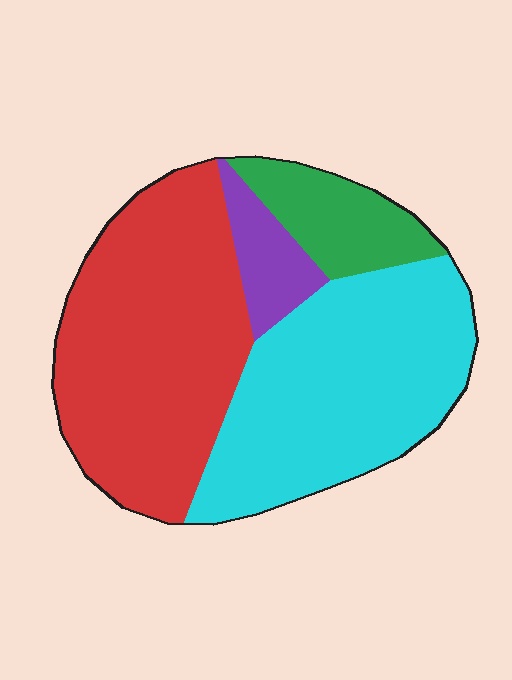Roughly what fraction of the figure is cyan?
Cyan takes up about two fifths (2/5) of the figure.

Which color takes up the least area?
Purple, at roughly 5%.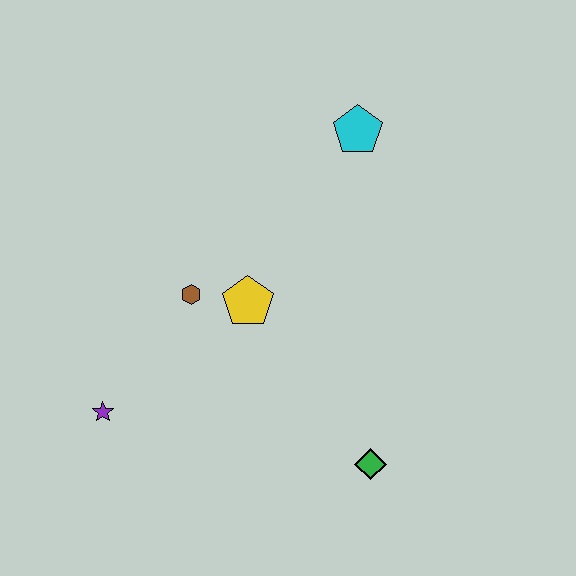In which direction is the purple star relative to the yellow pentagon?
The purple star is to the left of the yellow pentagon.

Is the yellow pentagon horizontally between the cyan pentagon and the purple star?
Yes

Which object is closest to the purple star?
The brown hexagon is closest to the purple star.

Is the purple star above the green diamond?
Yes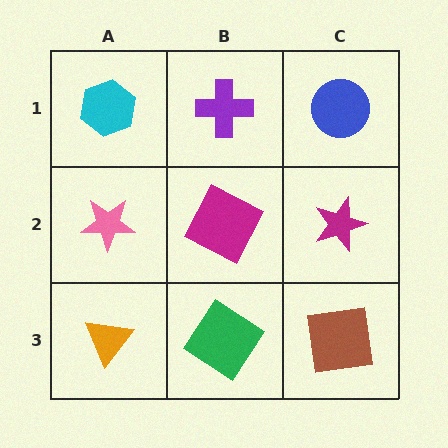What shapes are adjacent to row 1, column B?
A magenta square (row 2, column B), a cyan hexagon (row 1, column A), a blue circle (row 1, column C).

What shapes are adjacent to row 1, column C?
A magenta star (row 2, column C), a purple cross (row 1, column B).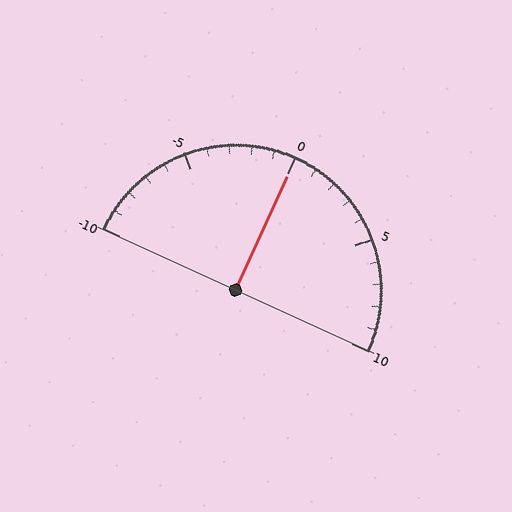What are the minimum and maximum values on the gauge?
The gauge ranges from -10 to 10.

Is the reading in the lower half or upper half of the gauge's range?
The reading is in the upper half of the range (-10 to 10).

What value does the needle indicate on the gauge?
The needle indicates approximately 0.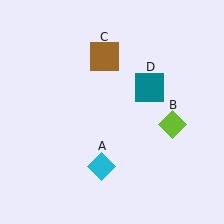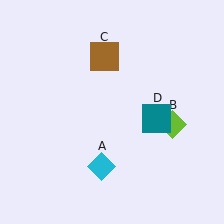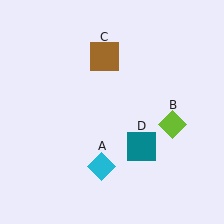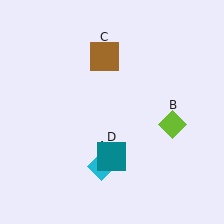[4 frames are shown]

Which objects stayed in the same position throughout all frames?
Cyan diamond (object A) and lime diamond (object B) and brown square (object C) remained stationary.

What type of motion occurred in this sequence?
The teal square (object D) rotated clockwise around the center of the scene.